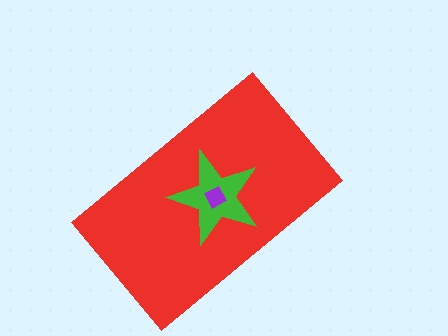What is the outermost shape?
The red rectangle.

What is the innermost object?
The purple diamond.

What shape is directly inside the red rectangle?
The green star.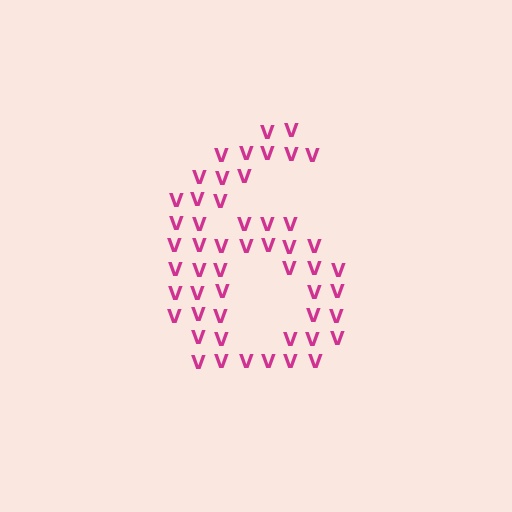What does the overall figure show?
The overall figure shows the digit 6.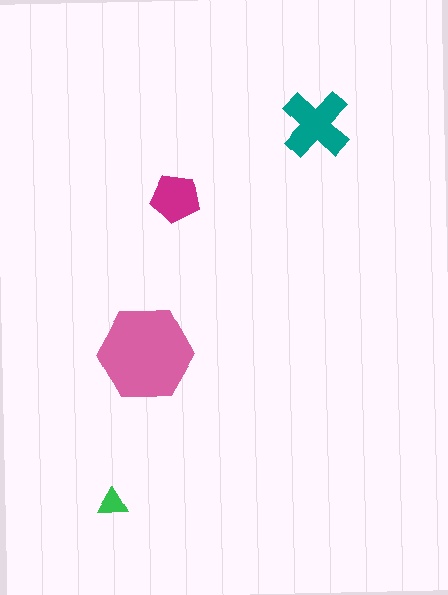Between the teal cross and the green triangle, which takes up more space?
The teal cross.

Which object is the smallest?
The green triangle.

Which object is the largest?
The pink hexagon.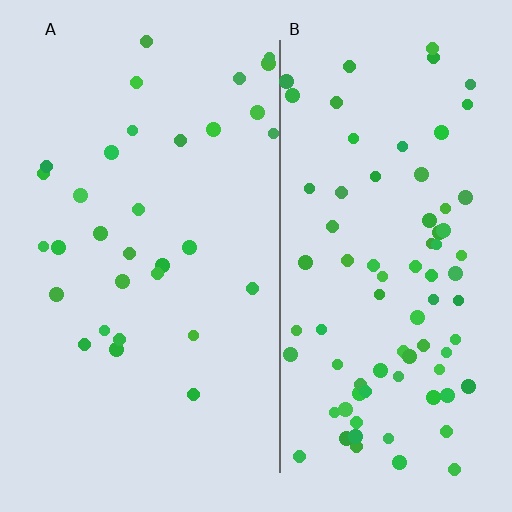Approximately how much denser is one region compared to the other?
Approximately 2.6× — region B over region A.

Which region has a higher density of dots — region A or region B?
B (the right).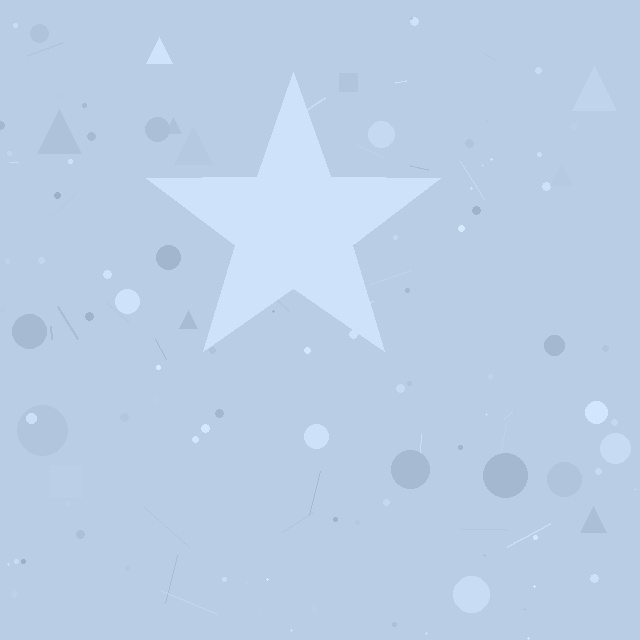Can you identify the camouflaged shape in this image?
The camouflaged shape is a star.